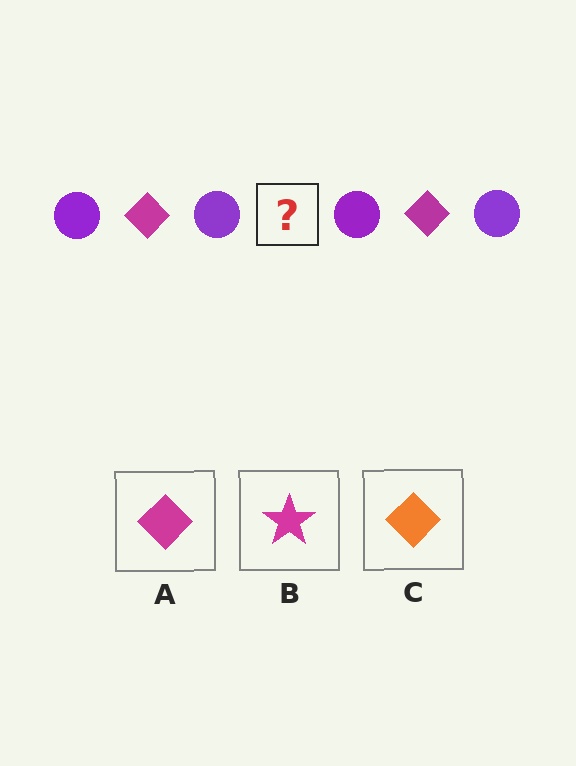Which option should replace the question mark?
Option A.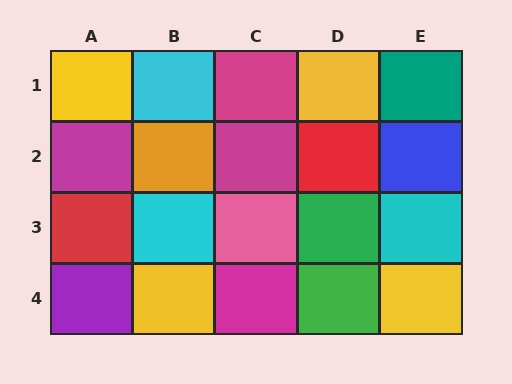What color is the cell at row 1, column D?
Yellow.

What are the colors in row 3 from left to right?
Red, cyan, pink, green, cyan.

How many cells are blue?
1 cell is blue.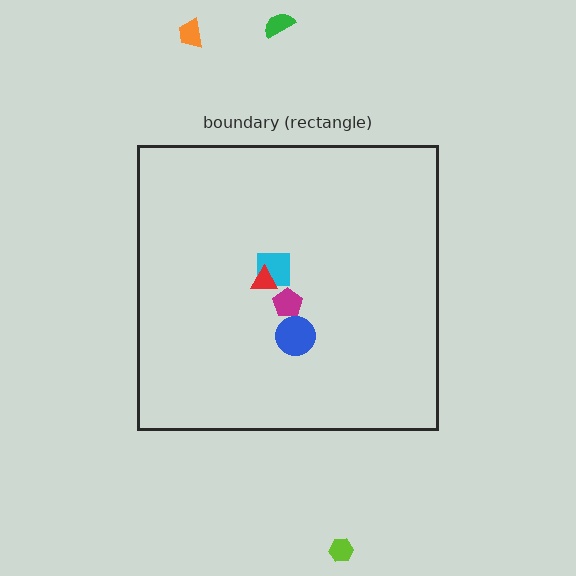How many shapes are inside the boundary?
4 inside, 3 outside.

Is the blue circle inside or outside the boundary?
Inside.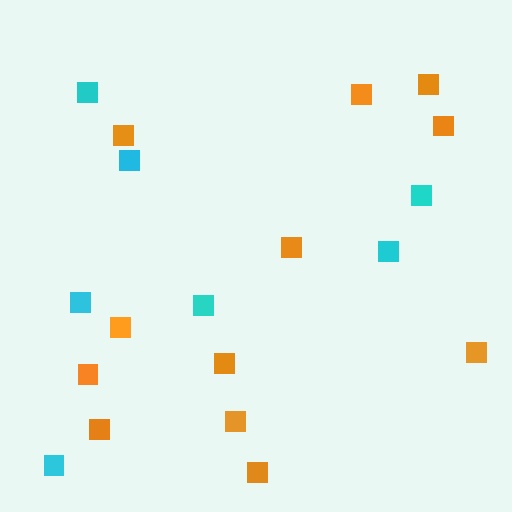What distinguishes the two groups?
There are 2 groups: one group of orange squares (12) and one group of cyan squares (7).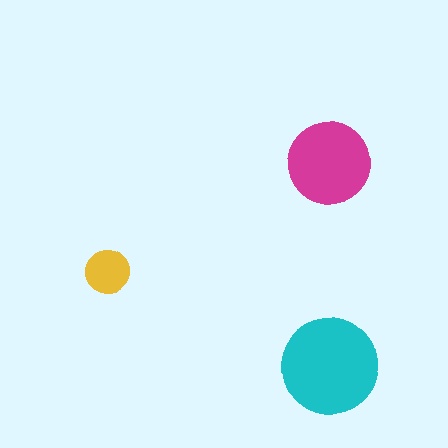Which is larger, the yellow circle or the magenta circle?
The magenta one.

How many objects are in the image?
There are 3 objects in the image.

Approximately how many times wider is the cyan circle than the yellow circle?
About 2 times wider.